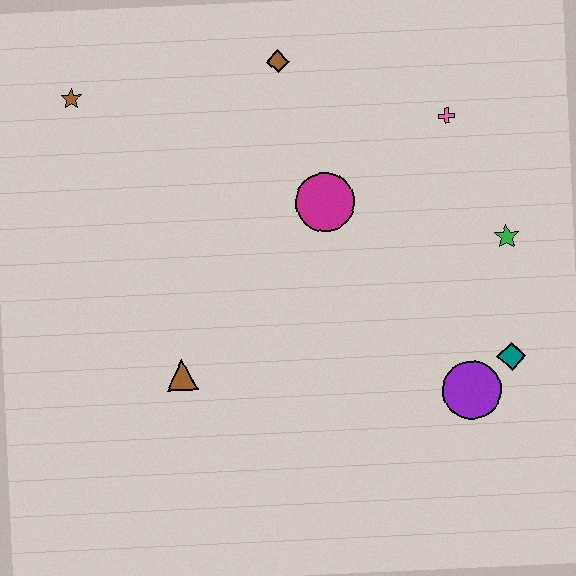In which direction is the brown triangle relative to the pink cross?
The brown triangle is to the left of the pink cross.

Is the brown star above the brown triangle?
Yes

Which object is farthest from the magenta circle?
The brown star is farthest from the magenta circle.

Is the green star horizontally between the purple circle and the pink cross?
No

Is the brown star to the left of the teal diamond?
Yes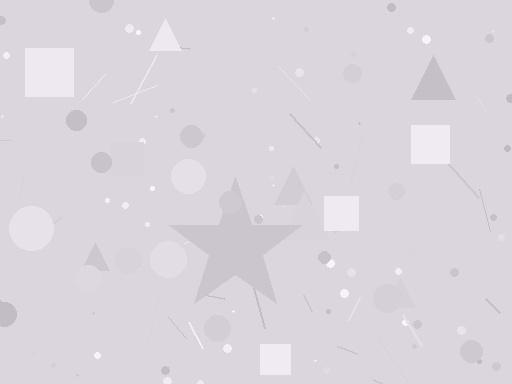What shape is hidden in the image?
A star is hidden in the image.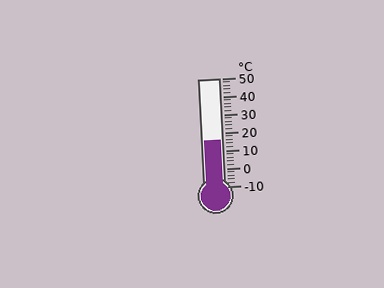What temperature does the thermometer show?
The thermometer shows approximately 16°C.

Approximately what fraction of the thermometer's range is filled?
The thermometer is filled to approximately 45% of its range.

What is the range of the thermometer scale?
The thermometer scale ranges from -10°C to 50°C.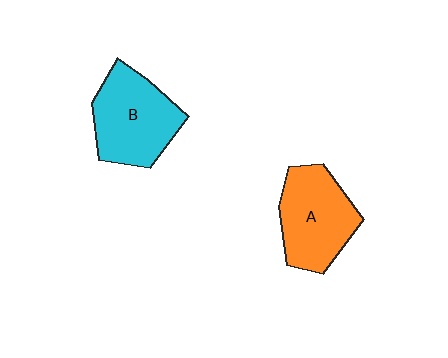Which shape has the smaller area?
Shape A (orange).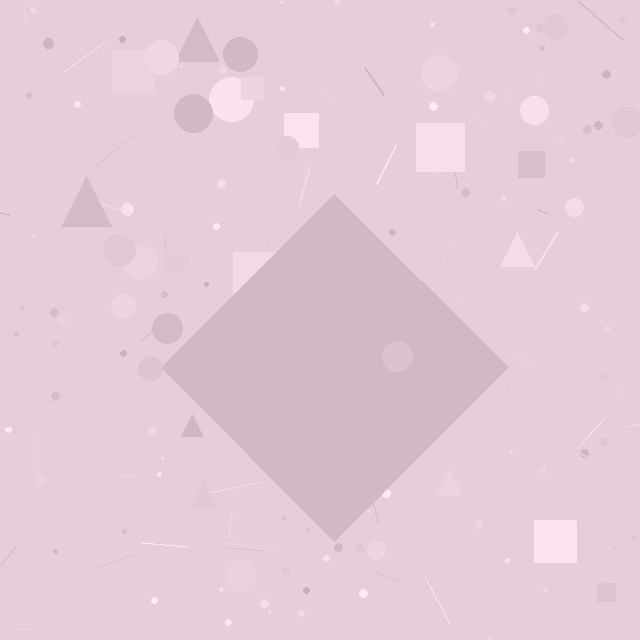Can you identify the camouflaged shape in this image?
The camouflaged shape is a diamond.